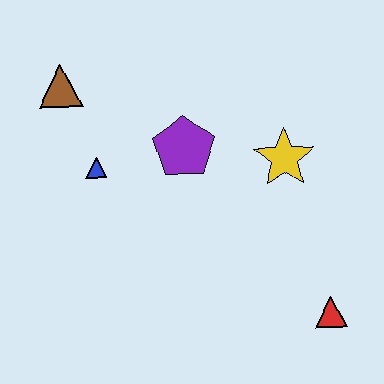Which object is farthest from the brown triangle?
The red triangle is farthest from the brown triangle.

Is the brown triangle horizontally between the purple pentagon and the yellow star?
No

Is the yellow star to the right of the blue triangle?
Yes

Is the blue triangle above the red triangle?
Yes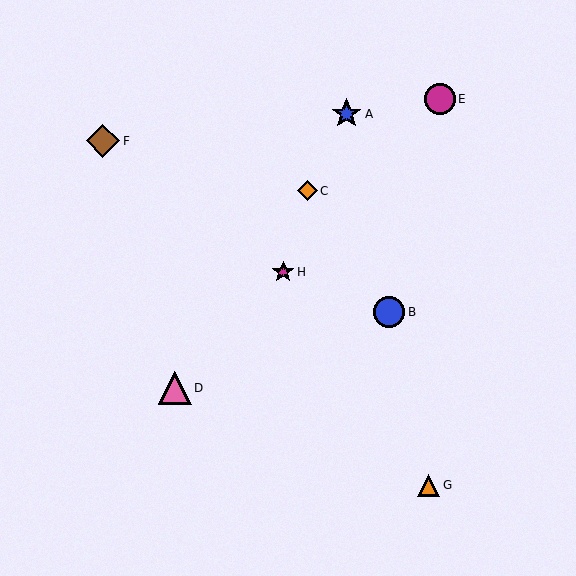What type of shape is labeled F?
Shape F is a brown diamond.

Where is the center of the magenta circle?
The center of the magenta circle is at (440, 99).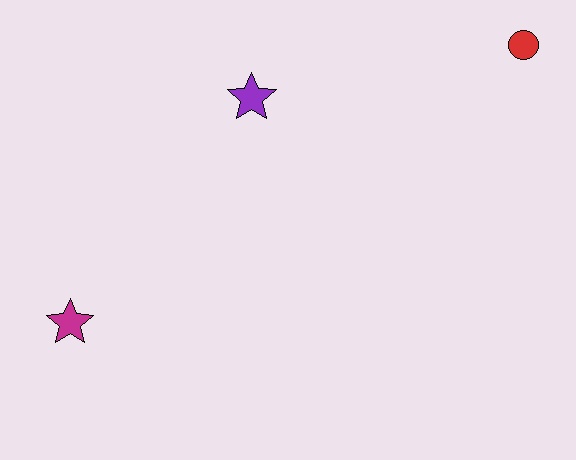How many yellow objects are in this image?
There are no yellow objects.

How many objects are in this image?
There are 3 objects.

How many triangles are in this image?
There are no triangles.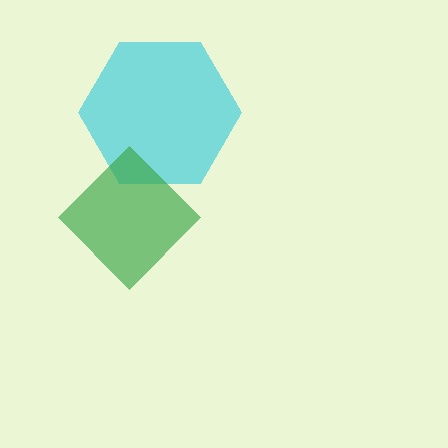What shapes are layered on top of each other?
The layered shapes are: a cyan hexagon, a green diamond.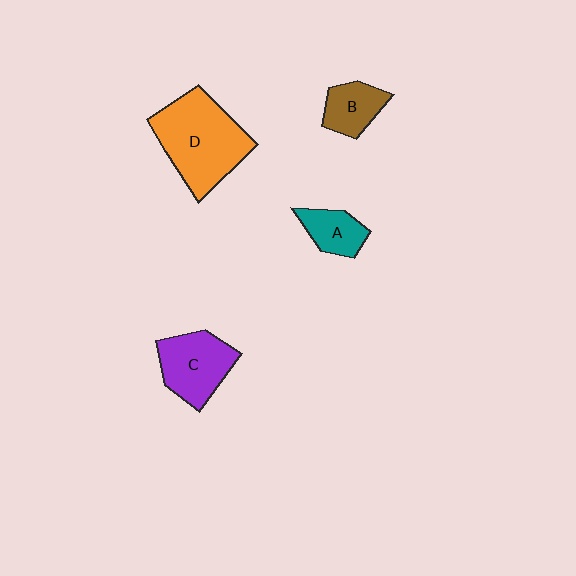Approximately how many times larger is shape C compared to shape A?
Approximately 1.7 times.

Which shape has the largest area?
Shape D (orange).